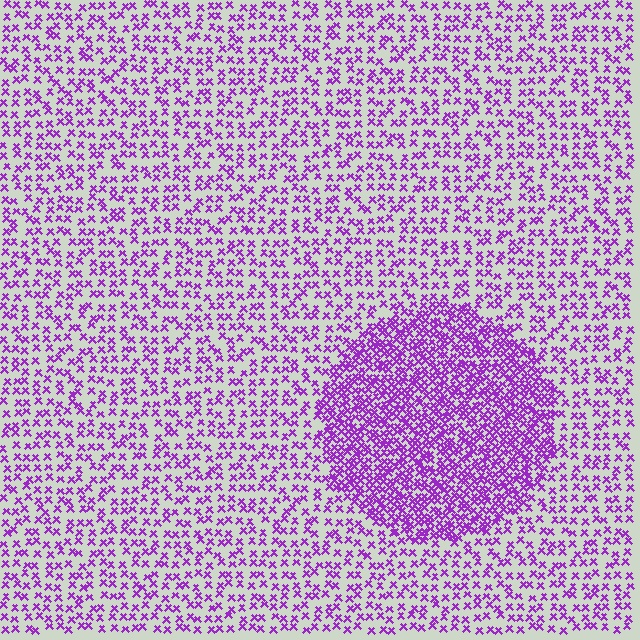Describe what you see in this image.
The image contains small purple elements arranged at two different densities. A circle-shaped region is visible where the elements are more densely packed than the surrounding area.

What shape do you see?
I see a circle.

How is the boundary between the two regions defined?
The boundary is defined by a change in element density (approximately 2.3x ratio). All elements are the same color, size, and shape.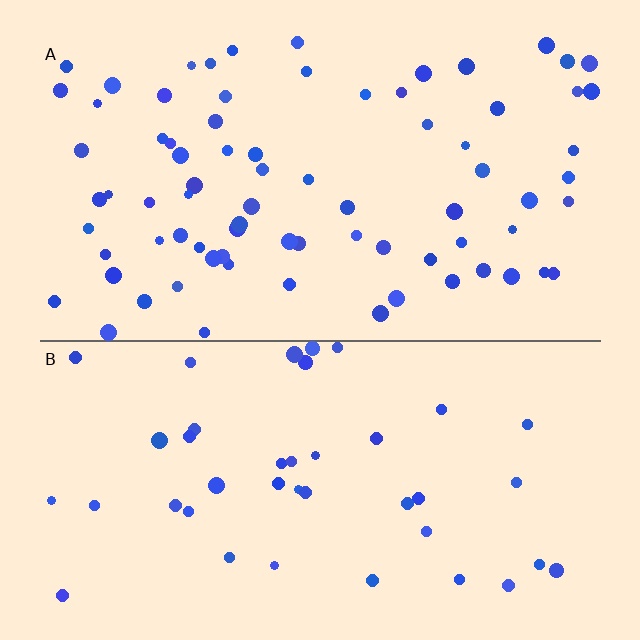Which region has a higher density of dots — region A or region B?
A (the top).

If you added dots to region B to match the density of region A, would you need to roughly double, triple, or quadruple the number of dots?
Approximately double.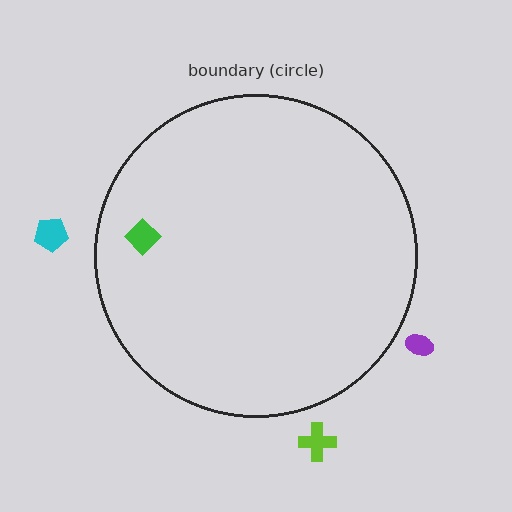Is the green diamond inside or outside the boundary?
Inside.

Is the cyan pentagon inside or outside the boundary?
Outside.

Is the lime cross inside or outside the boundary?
Outside.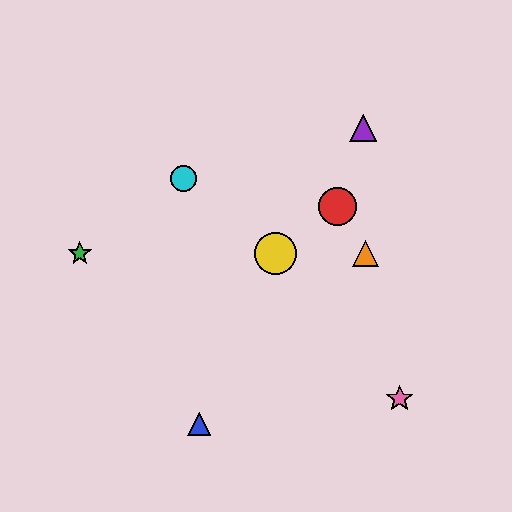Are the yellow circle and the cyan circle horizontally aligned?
No, the yellow circle is at y≈254 and the cyan circle is at y≈179.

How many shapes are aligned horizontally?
3 shapes (the green star, the yellow circle, the orange triangle) are aligned horizontally.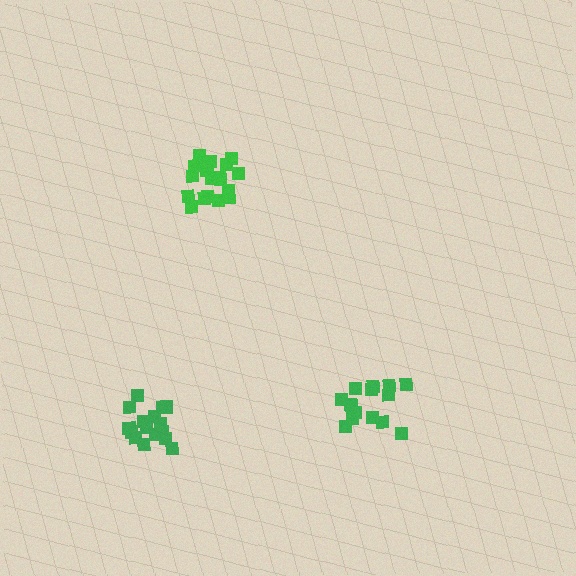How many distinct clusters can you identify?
There are 3 distinct clusters.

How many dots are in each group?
Group 1: 15 dots, Group 2: 19 dots, Group 3: 18 dots (52 total).